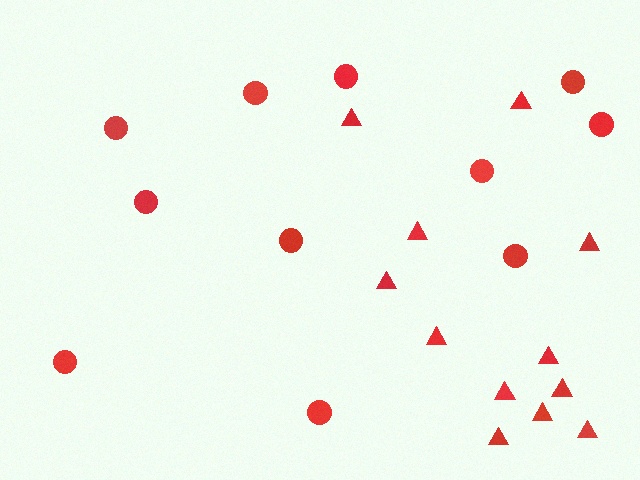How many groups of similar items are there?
There are 2 groups: one group of triangles (12) and one group of circles (11).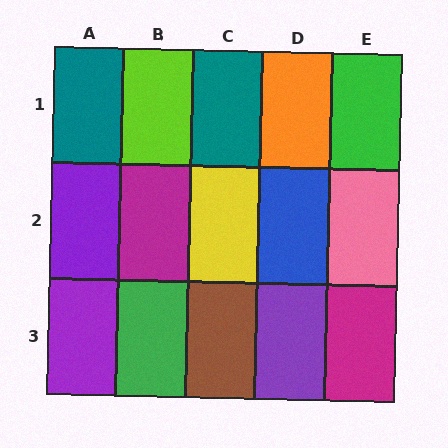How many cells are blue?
1 cell is blue.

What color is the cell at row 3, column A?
Purple.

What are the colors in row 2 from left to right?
Purple, magenta, yellow, blue, pink.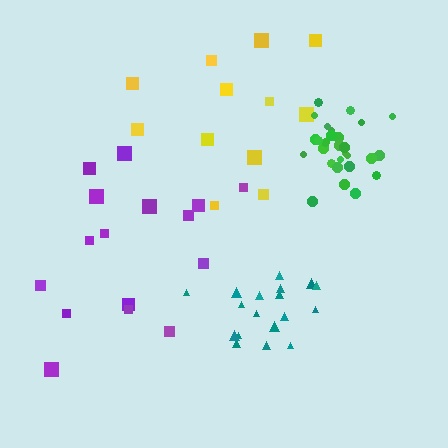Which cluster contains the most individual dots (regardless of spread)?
Green (29).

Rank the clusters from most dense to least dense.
green, teal, purple, yellow.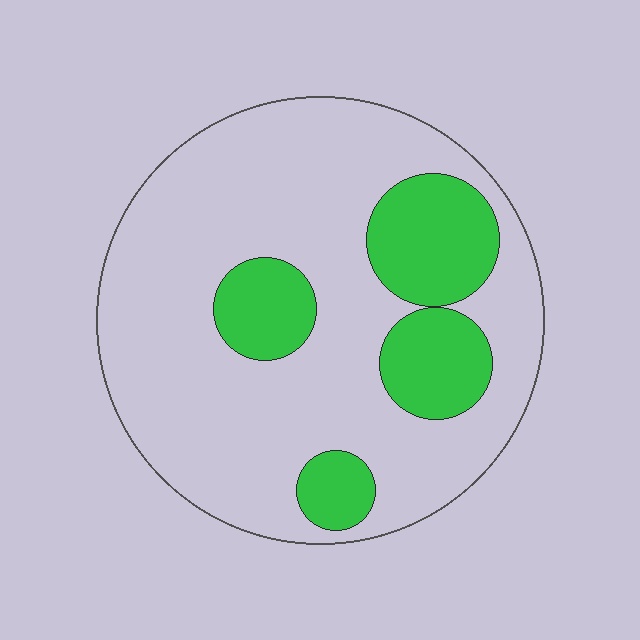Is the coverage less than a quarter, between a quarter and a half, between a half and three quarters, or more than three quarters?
Less than a quarter.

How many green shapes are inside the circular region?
4.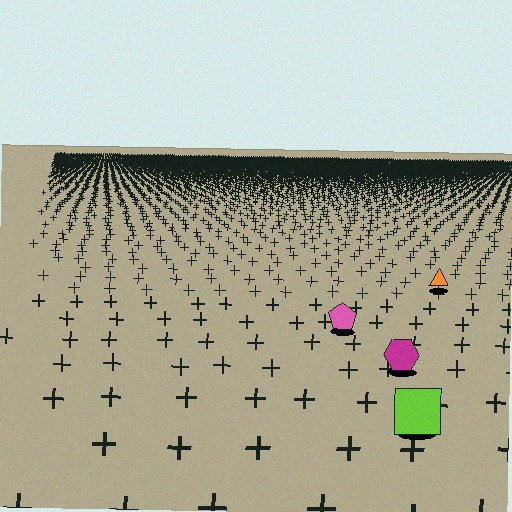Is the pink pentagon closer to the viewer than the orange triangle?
Yes. The pink pentagon is closer — you can tell from the texture gradient: the ground texture is coarser near it.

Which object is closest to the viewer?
The lime square is closest. The texture marks near it are larger and more spread out.